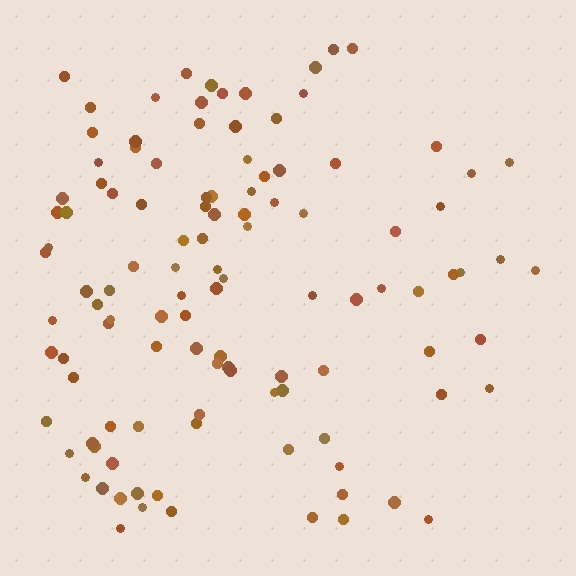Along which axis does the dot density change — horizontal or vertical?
Horizontal.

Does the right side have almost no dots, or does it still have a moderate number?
Still a moderate number, just noticeably fewer than the left.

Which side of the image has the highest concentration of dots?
The left.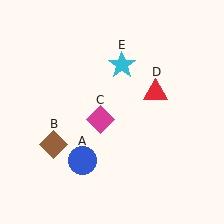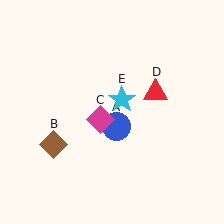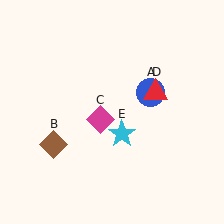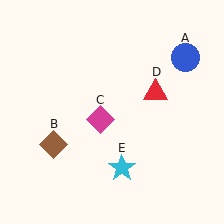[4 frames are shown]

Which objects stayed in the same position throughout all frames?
Brown diamond (object B) and magenta diamond (object C) and red triangle (object D) remained stationary.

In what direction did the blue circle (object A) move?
The blue circle (object A) moved up and to the right.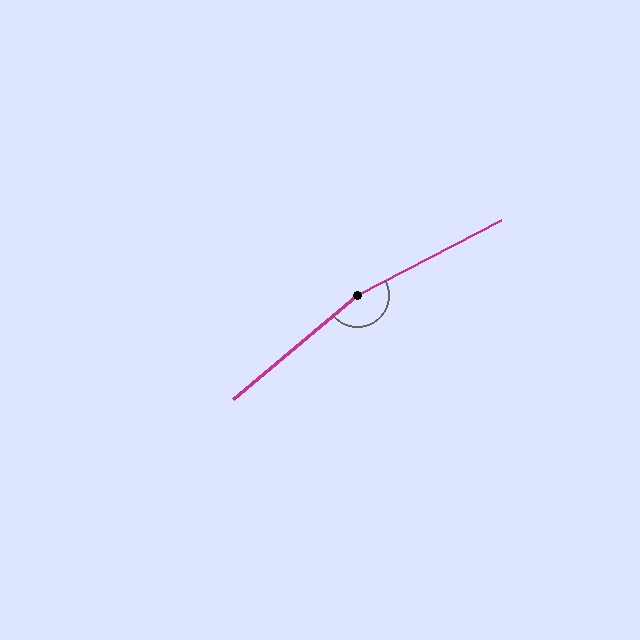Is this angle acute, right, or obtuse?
It is obtuse.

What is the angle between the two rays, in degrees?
Approximately 168 degrees.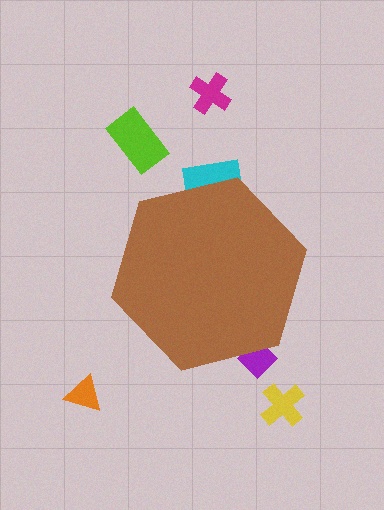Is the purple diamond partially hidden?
Yes, the purple diamond is partially hidden behind the brown hexagon.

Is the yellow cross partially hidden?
No, the yellow cross is fully visible.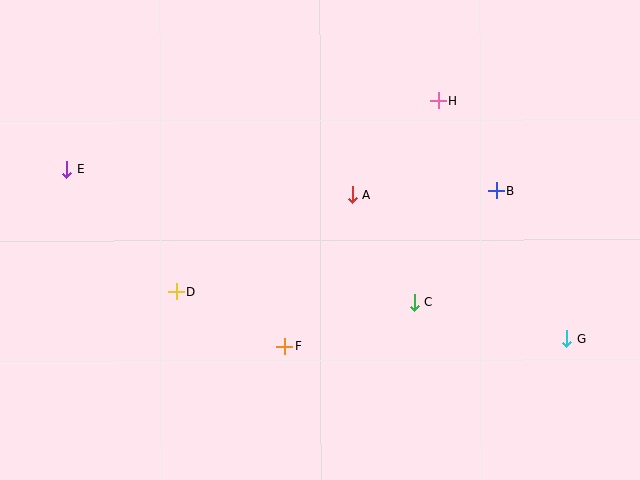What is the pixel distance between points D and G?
The distance between D and G is 393 pixels.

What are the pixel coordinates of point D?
Point D is at (177, 292).